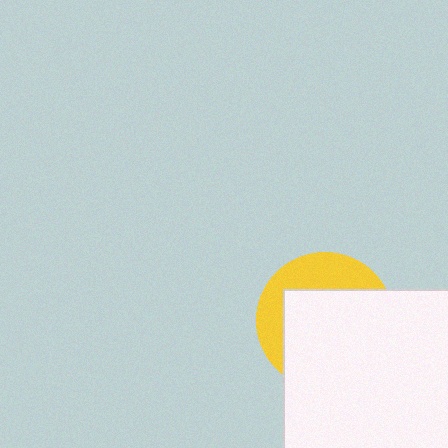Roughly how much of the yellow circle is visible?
A small part of it is visible (roughly 35%).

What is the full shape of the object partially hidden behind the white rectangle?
The partially hidden object is a yellow circle.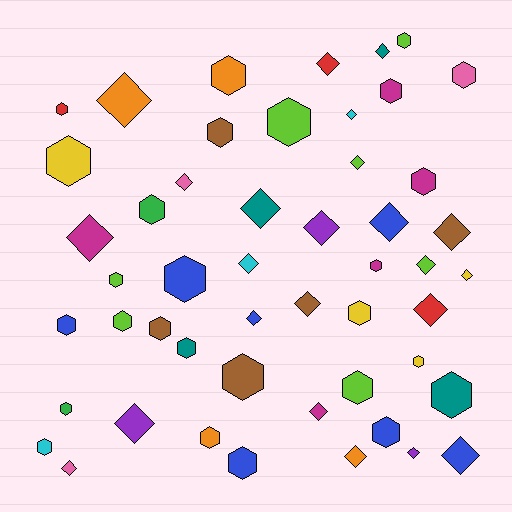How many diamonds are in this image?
There are 23 diamonds.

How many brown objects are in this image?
There are 5 brown objects.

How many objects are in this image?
There are 50 objects.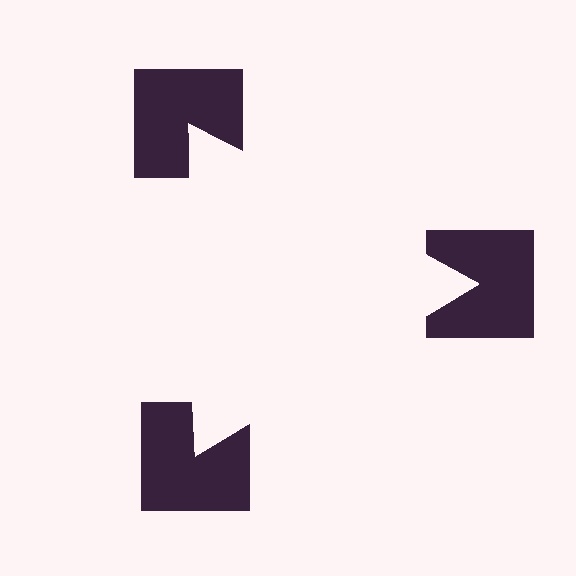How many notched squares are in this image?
There are 3 — one at each vertex of the illusory triangle.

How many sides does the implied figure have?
3 sides.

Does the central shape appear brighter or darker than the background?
It typically appears slightly brighter than the background, even though no actual brightness change is drawn.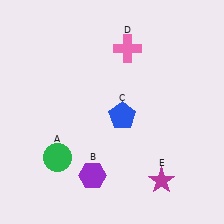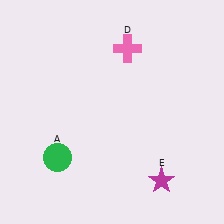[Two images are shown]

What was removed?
The blue pentagon (C), the purple hexagon (B) were removed in Image 2.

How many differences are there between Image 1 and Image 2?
There are 2 differences between the two images.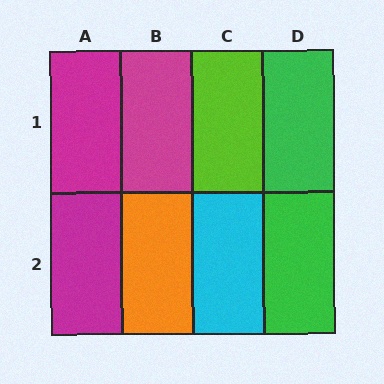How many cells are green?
2 cells are green.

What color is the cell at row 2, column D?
Green.